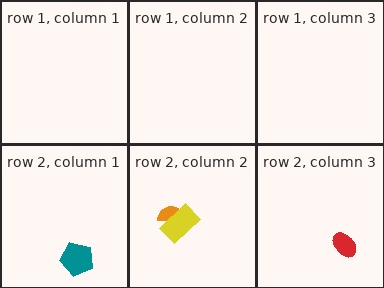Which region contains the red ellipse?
The row 2, column 3 region.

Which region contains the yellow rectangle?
The row 2, column 2 region.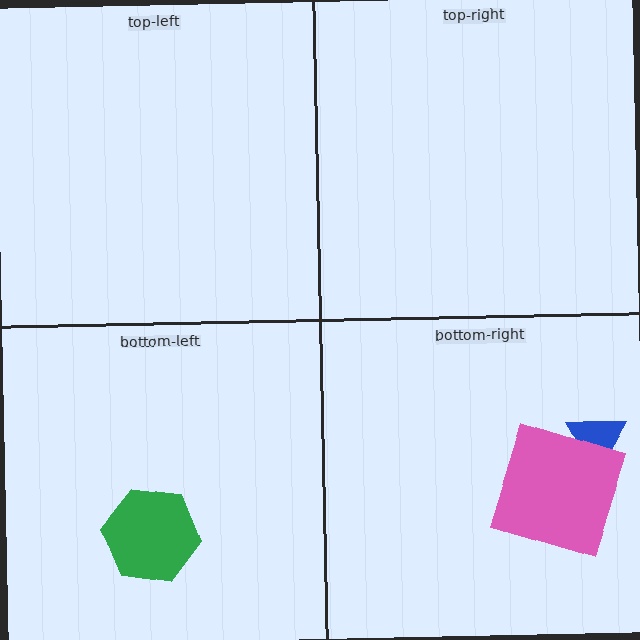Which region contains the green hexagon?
The bottom-left region.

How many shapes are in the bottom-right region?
2.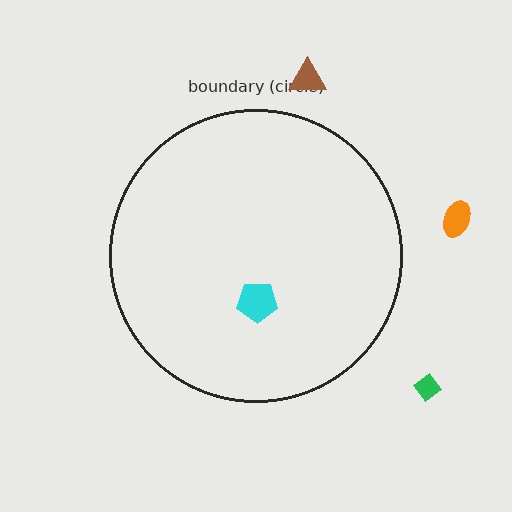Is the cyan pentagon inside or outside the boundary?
Inside.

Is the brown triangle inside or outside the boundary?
Outside.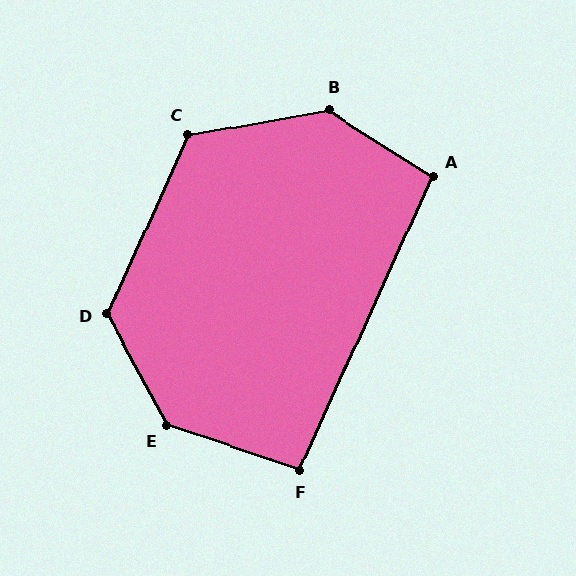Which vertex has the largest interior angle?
E, at approximately 137 degrees.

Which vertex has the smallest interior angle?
F, at approximately 96 degrees.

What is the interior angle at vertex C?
Approximately 124 degrees (obtuse).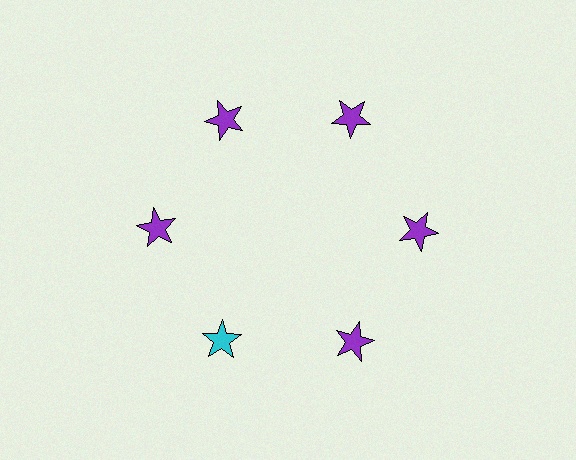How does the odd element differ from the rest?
It has a different color: cyan instead of purple.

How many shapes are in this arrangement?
There are 6 shapes arranged in a ring pattern.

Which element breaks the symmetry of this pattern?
The cyan star at roughly the 7 o'clock position breaks the symmetry. All other shapes are purple stars.